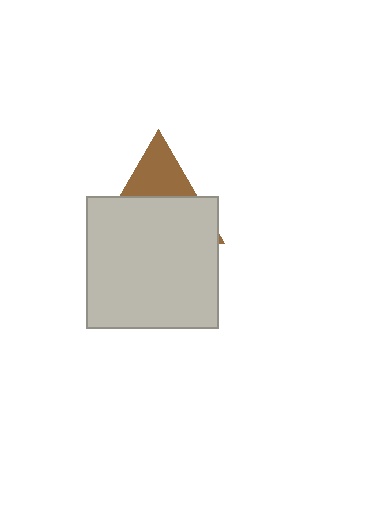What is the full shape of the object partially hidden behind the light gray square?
The partially hidden object is a brown triangle.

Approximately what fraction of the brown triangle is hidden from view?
Roughly 66% of the brown triangle is hidden behind the light gray square.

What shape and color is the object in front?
The object in front is a light gray square.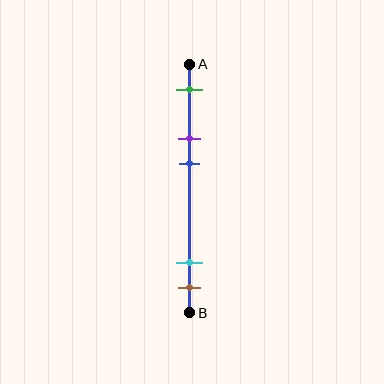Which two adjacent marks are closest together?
The cyan and brown marks are the closest adjacent pair.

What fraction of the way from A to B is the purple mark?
The purple mark is approximately 30% (0.3) of the way from A to B.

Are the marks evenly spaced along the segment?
No, the marks are not evenly spaced.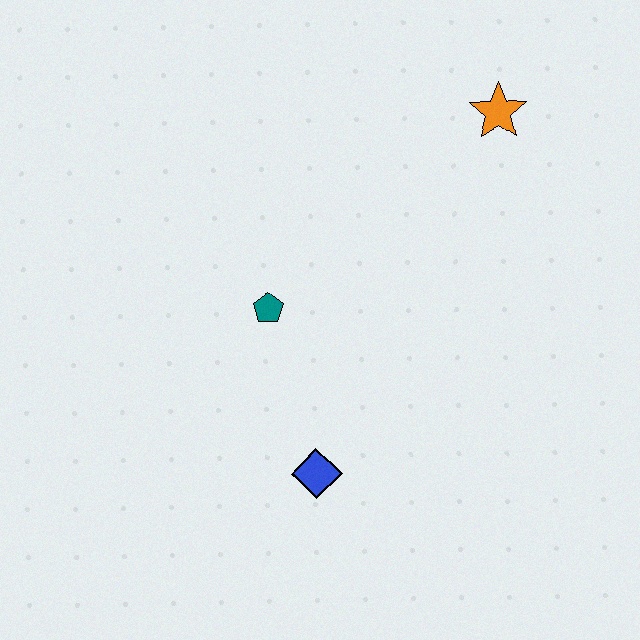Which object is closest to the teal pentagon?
The blue diamond is closest to the teal pentagon.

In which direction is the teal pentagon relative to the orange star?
The teal pentagon is to the left of the orange star.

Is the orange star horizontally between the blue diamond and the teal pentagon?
No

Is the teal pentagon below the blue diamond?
No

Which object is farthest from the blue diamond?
The orange star is farthest from the blue diamond.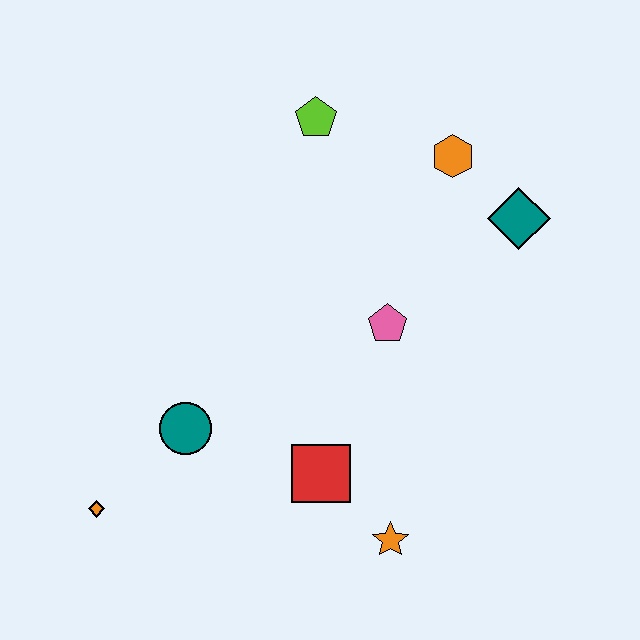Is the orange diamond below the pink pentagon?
Yes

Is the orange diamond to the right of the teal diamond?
No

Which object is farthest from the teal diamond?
The orange diamond is farthest from the teal diamond.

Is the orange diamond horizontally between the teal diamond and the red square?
No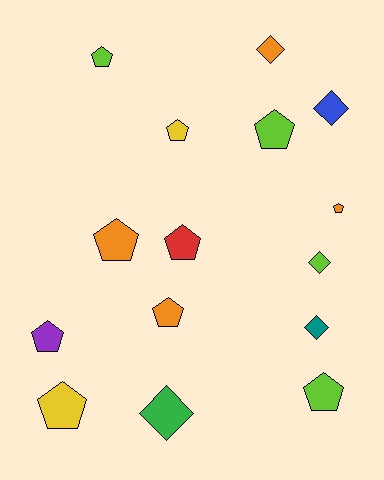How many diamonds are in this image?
There are 5 diamonds.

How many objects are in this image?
There are 15 objects.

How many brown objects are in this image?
There are no brown objects.